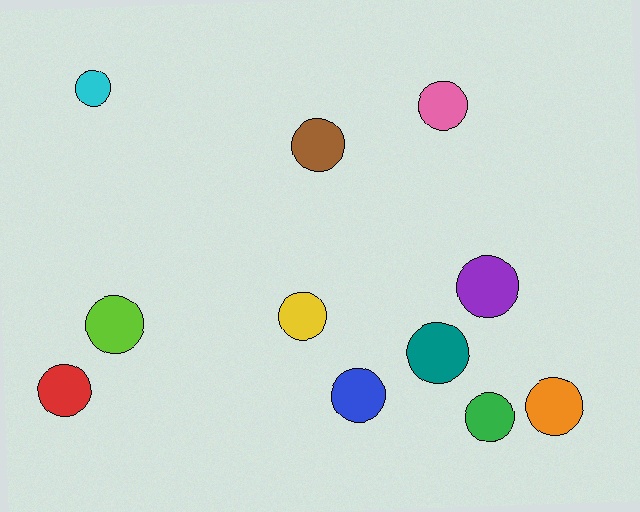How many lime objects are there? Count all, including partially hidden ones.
There is 1 lime object.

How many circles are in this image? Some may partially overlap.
There are 11 circles.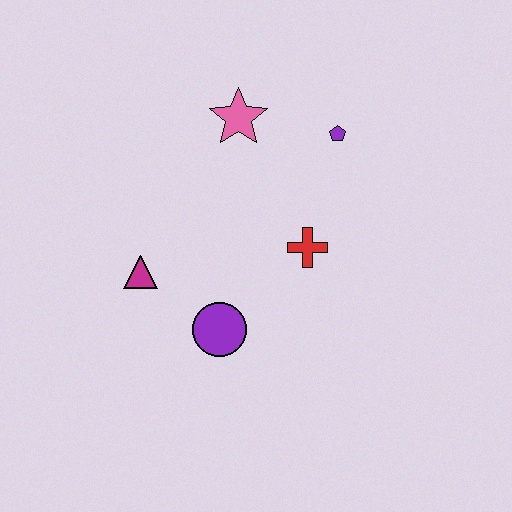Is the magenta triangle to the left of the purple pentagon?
Yes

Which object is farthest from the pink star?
The purple circle is farthest from the pink star.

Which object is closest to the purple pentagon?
The pink star is closest to the purple pentagon.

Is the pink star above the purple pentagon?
Yes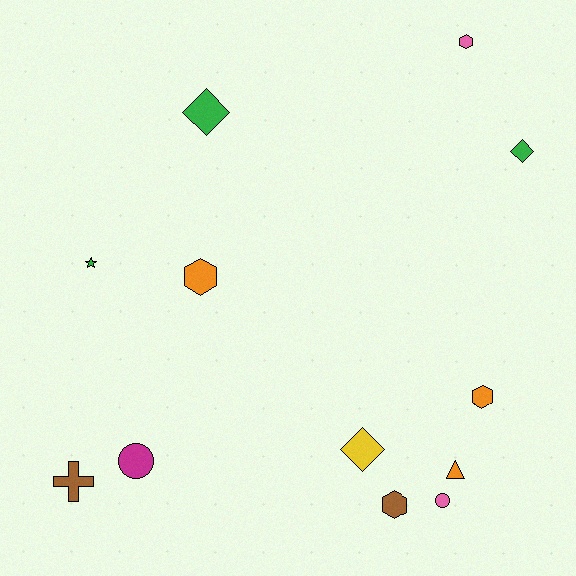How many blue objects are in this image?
There are no blue objects.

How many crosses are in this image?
There is 1 cross.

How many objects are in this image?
There are 12 objects.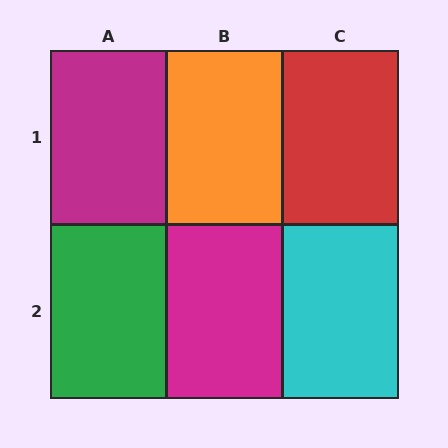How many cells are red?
1 cell is red.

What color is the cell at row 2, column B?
Magenta.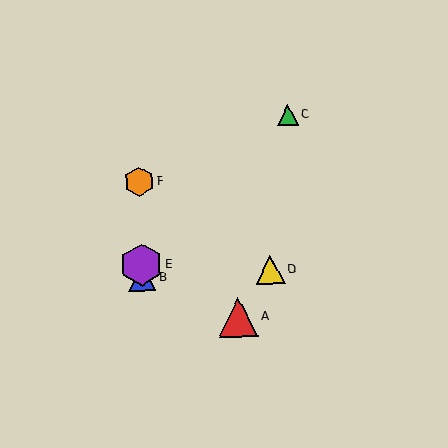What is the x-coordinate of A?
Object A is at x≈238.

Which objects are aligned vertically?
Objects B, E, F are aligned vertically.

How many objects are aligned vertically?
3 objects (B, E, F) are aligned vertically.